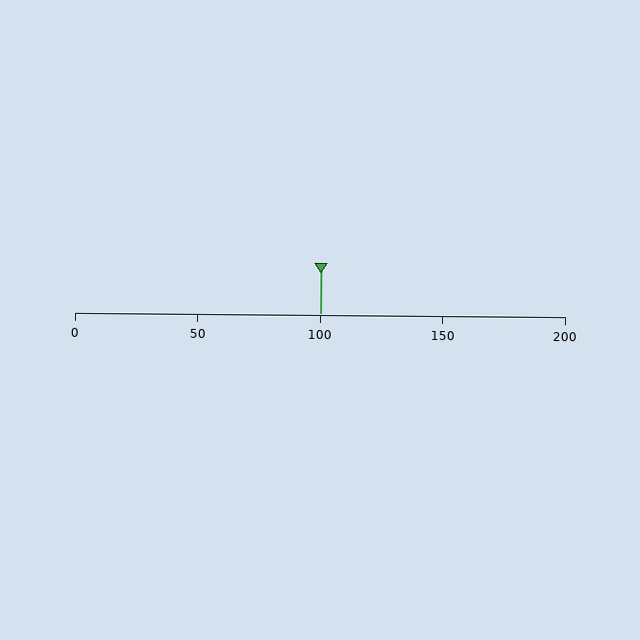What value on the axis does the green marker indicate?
The marker indicates approximately 100.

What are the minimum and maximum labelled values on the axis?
The axis runs from 0 to 200.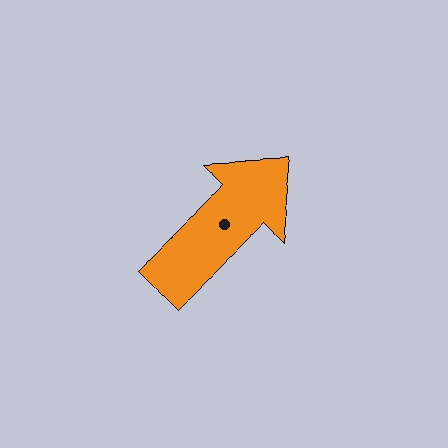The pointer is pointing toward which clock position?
Roughly 2 o'clock.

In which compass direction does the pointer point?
Northeast.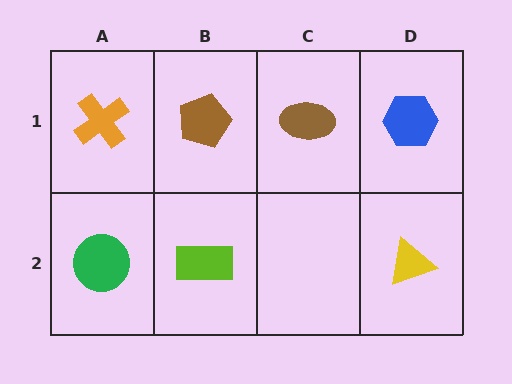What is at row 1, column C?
A brown ellipse.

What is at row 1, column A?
An orange cross.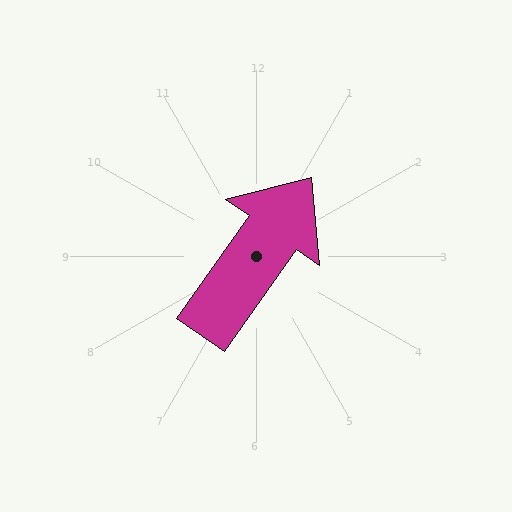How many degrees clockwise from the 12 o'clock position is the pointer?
Approximately 35 degrees.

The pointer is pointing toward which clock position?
Roughly 1 o'clock.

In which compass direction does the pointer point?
Northeast.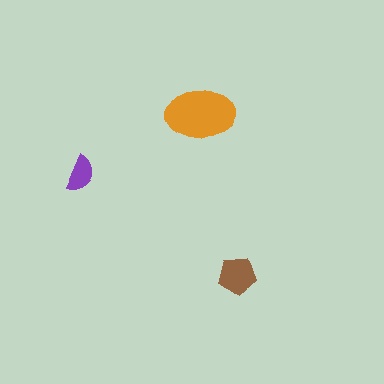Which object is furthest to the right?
The brown pentagon is rightmost.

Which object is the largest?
The orange ellipse.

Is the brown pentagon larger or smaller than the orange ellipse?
Smaller.